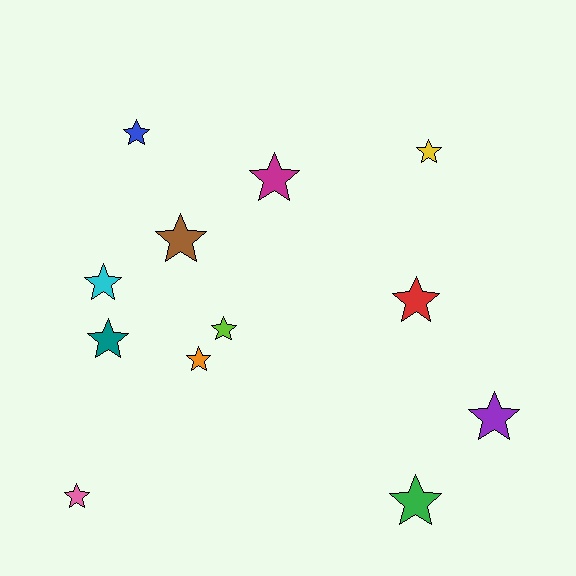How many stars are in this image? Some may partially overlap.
There are 12 stars.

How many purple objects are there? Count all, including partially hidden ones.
There is 1 purple object.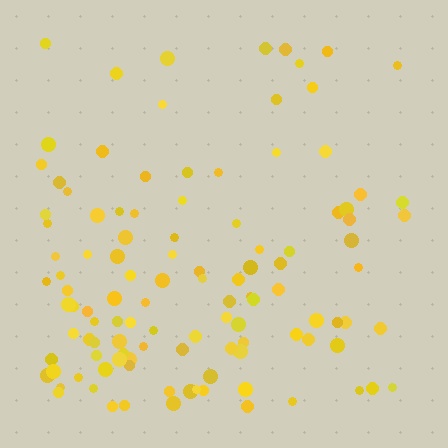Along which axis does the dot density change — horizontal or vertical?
Vertical.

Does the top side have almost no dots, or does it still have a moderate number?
Still a moderate number, just noticeably fewer than the bottom.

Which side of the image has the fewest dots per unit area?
The top.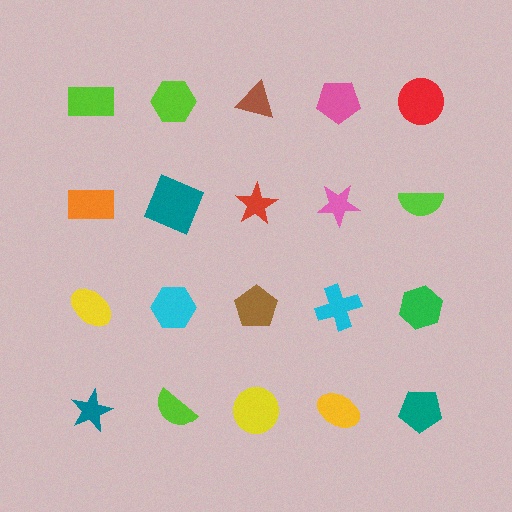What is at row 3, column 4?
A cyan cross.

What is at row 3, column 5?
A green hexagon.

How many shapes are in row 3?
5 shapes.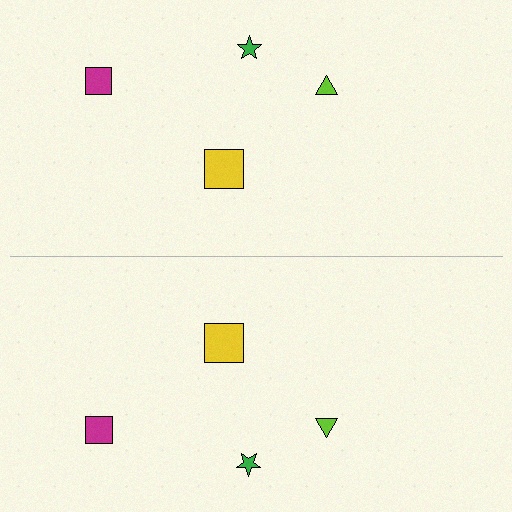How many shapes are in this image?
There are 8 shapes in this image.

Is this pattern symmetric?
Yes, this pattern has bilateral (reflection) symmetry.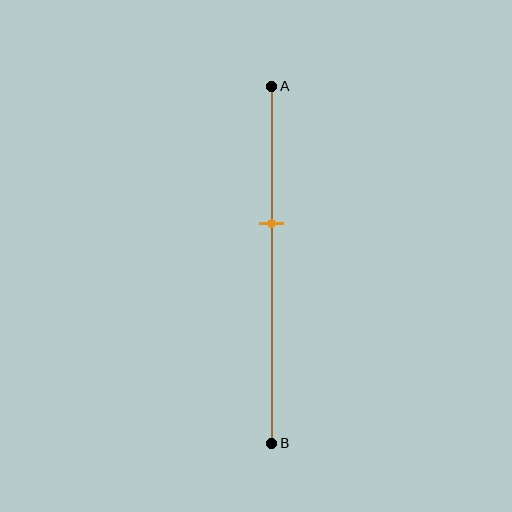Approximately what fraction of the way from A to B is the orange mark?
The orange mark is approximately 40% of the way from A to B.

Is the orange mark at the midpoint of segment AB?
No, the mark is at about 40% from A, not at the 50% midpoint.